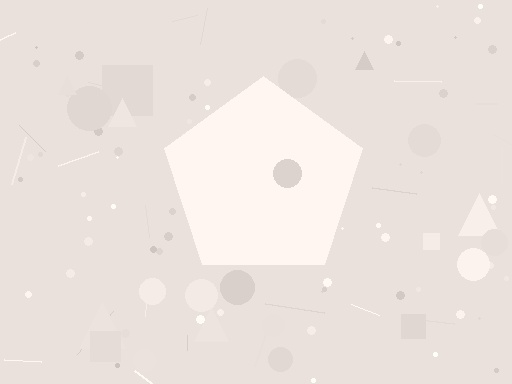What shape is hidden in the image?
A pentagon is hidden in the image.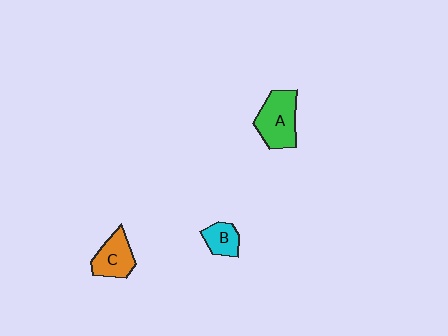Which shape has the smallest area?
Shape B (cyan).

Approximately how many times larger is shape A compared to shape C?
Approximately 1.3 times.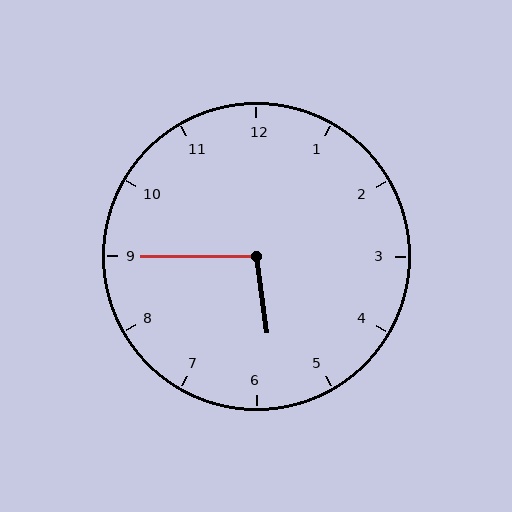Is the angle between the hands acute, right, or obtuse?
It is obtuse.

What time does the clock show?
5:45.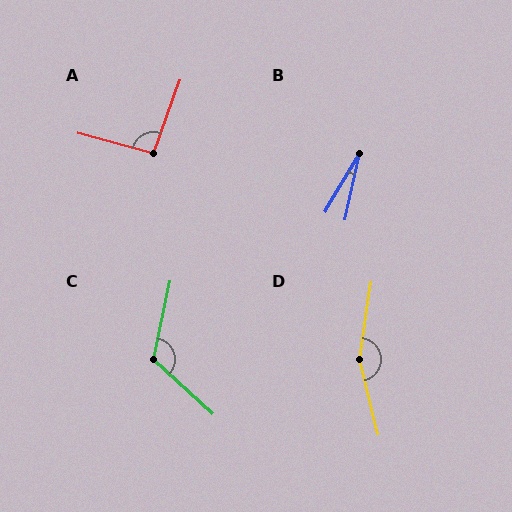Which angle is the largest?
D, at approximately 158 degrees.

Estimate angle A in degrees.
Approximately 94 degrees.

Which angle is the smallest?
B, at approximately 18 degrees.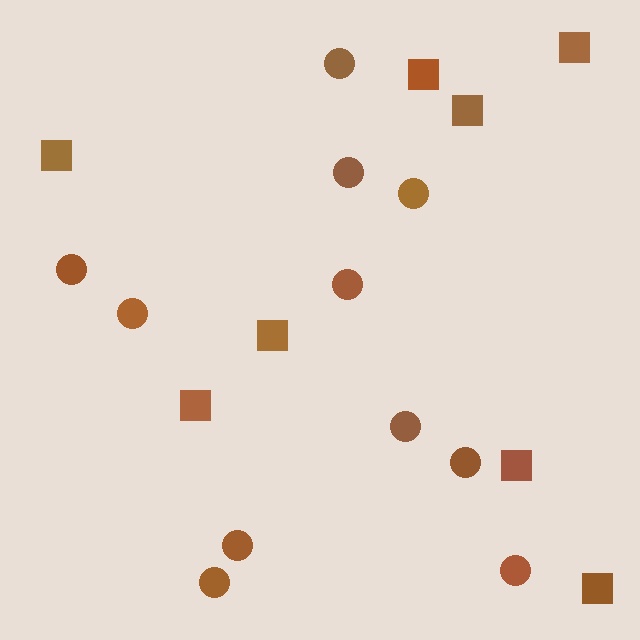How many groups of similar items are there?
There are 2 groups: one group of circles (11) and one group of squares (8).